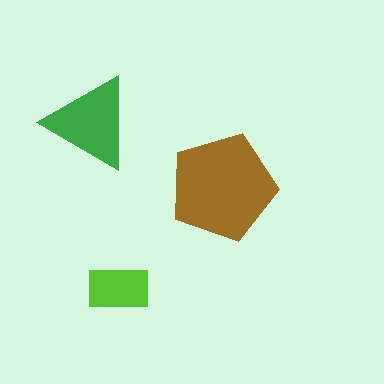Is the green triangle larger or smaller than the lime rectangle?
Larger.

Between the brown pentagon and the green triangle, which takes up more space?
The brown pentagon.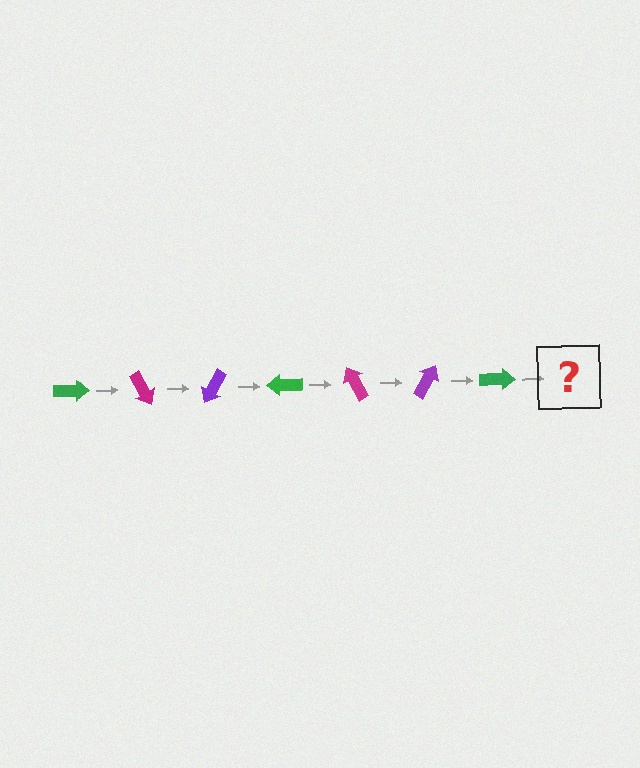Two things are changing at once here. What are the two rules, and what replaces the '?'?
The two rules are that it rotates 60 degrees each step and the color cycles through green, magenta, and purple. The '?' should be a magenta arrow, rotated 420 degrees from the start.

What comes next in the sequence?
The next element should be a magenta arrow, rotated 420 degrees from the start.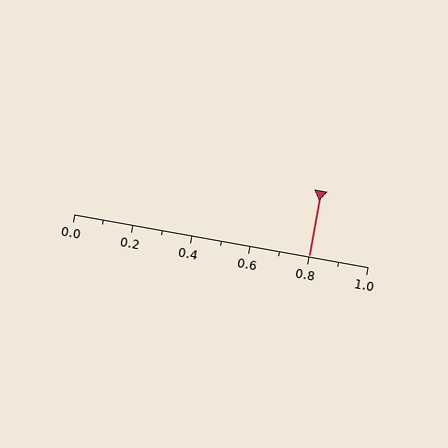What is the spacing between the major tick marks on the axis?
The major ticks are spaced 0.2 apart.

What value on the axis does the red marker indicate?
The marker indicates approximately 0.8.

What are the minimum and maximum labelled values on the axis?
The axis runs from 0.0 to 1.0.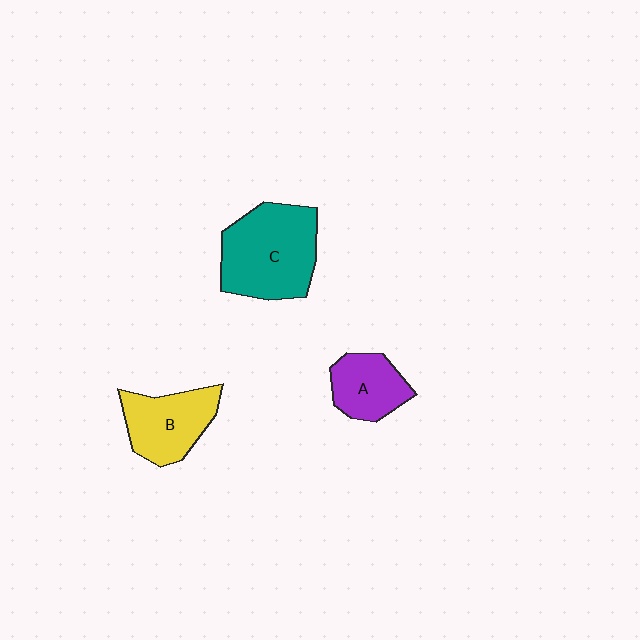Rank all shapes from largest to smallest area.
From largest to smallest: C (teal), B (yellow), A (purple).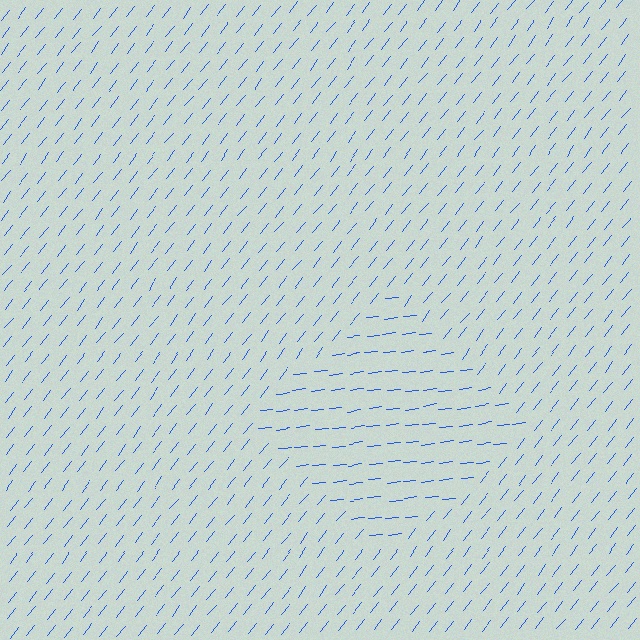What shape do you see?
I see a diamond.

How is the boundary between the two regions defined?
The boundary is defined purely by a change in line orientation (approximately 45 degrees difference). All lines are the same color and thickness.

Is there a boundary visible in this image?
Yes, there is a texture boundary formed by a change in line orientation.